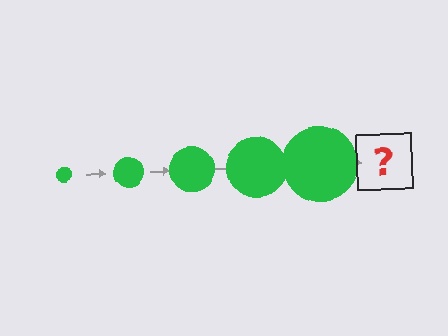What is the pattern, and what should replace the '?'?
The pattern is that the circle gets progressively larger each step. The '?' should be a green circle, larger than the previous one.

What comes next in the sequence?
The next element should be a green circle, larger than the previous one.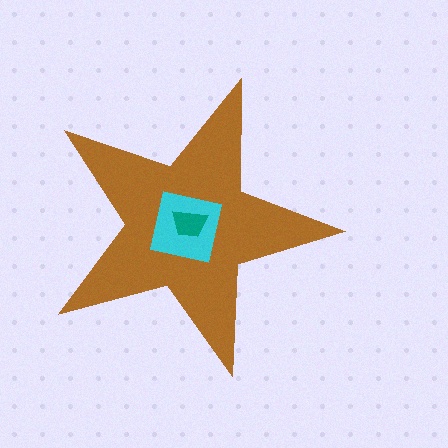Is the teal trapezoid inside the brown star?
Yes.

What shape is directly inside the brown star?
The cyan square.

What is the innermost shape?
The teal trapezoid.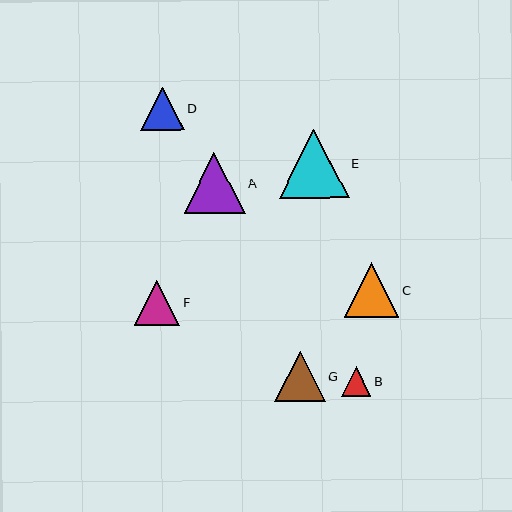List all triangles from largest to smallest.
From largest to smallest: E, A, C, G, F, D, B.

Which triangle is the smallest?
Triangle B is the smallest with a size of approximately 29 pixels.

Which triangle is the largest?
Triangle E is the largest with a size of approximately 70 pixels.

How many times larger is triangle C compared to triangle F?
Triangle C is approximately 1.2 times the size of triangle F.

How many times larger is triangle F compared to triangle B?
Triangle F is approximately 1.6 times the size of triangle B.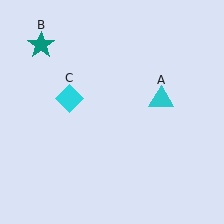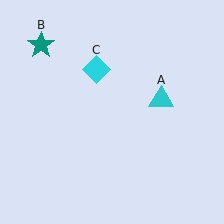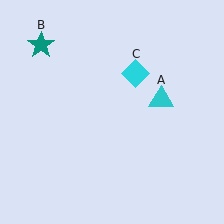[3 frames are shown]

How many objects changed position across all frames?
1 object changed position: cyan diamond (object C).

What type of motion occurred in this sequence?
The cyan diamond (object C) rotated clockwise around the center of the scene.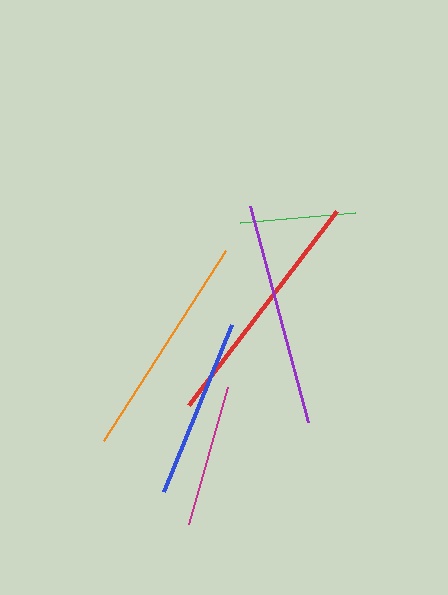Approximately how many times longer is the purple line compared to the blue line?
The purple line is approximately 1.2 times the length of the blue line.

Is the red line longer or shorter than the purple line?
The red line is longer than the purple line.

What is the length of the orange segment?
The orange segment is approximately 225 pixels long.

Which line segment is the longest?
The red line is the longest at approximately 244 pixels.